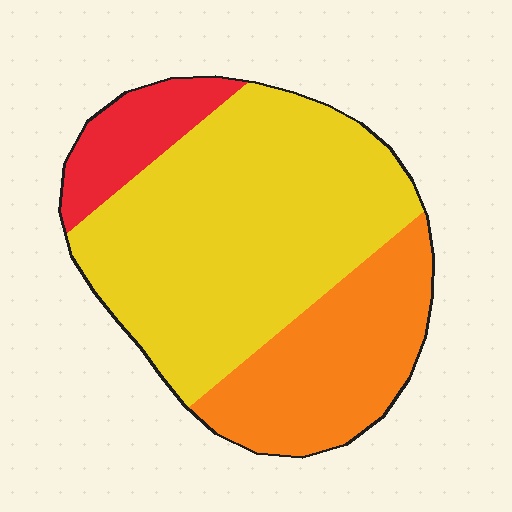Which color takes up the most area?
Yellow, at roughly 60%.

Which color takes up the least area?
Red, at roughly 10%.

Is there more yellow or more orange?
Yellow.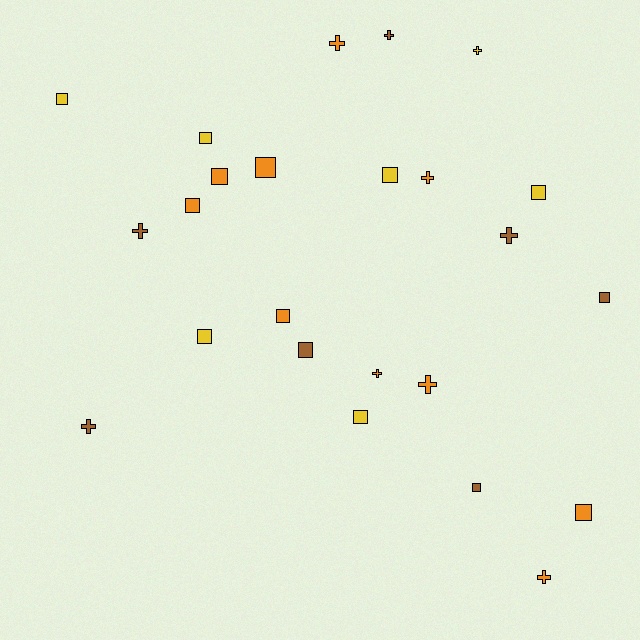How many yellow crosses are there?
There is 1 yellow cross.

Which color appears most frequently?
Orange, with 10 objects.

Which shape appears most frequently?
Square, with 14 objects.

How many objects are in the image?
There are 24 objects.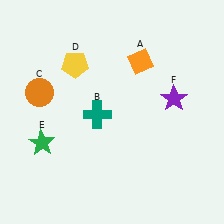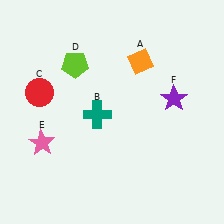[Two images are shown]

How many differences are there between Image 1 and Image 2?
There are 3 differences between the two images.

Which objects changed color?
C changed from orange to red. D changed from yellow to lime. E changed from green to pink.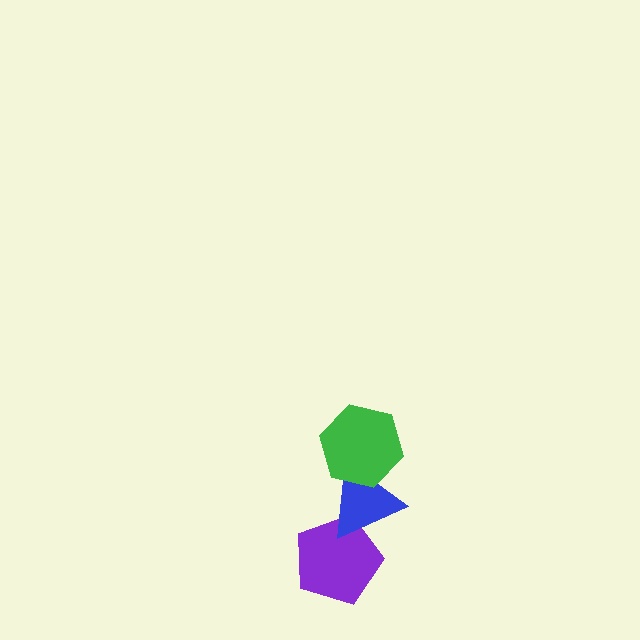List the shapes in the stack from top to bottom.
From top to bottom: the green hexagon, the blue triangle, the purple pentagon.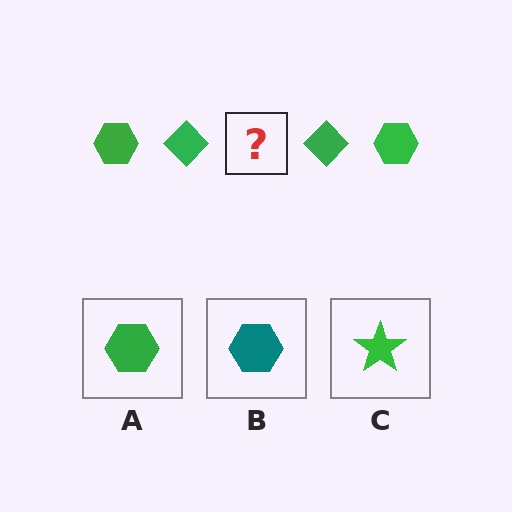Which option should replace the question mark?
Option A.